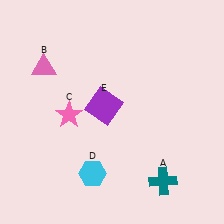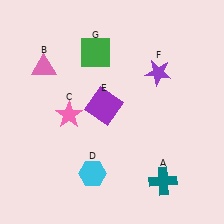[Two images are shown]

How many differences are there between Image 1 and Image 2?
There are 2 differences between the two images.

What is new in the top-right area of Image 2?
A purple star (F) was added in the top-right area of Image 2.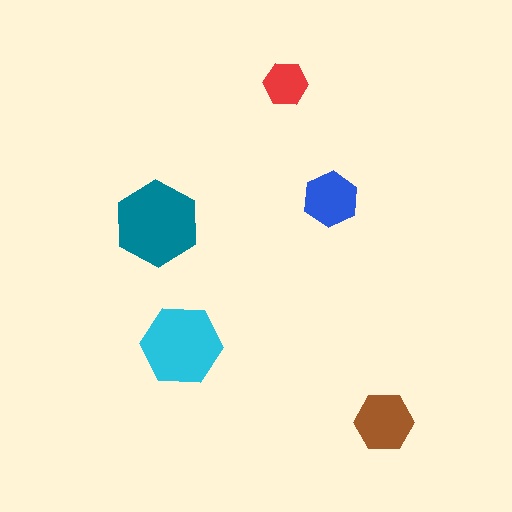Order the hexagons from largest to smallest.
the teal one, the cyan one, the brown one, the blue one, the red one.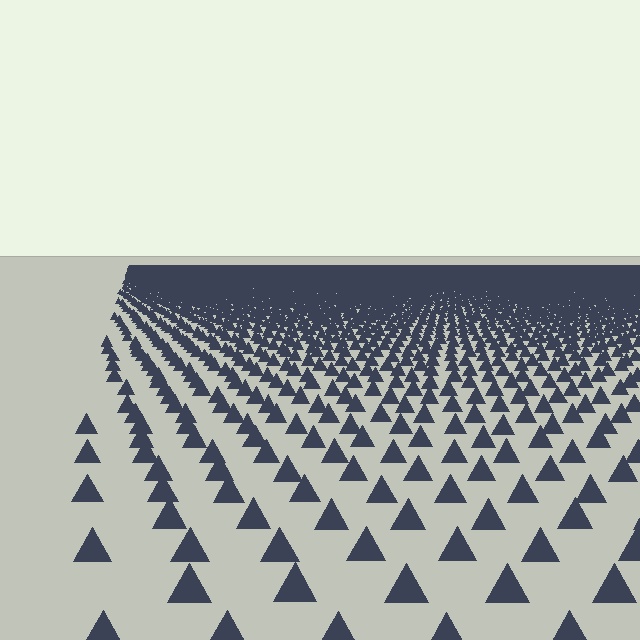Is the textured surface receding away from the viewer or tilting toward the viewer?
The surface is receding away from the viewer. Texture elements get smaller and denser toward the top.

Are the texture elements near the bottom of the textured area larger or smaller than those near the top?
Larger. Near the bottom, elements are closer to the viewer and appear at a bigger on-screen size.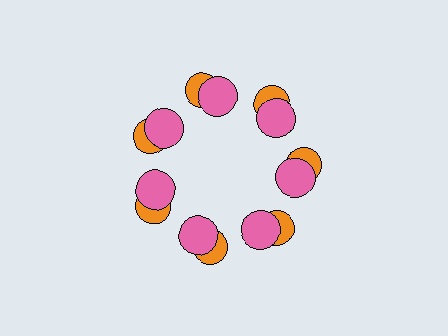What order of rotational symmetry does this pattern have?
This pattern has 7-fold rotational symmetry.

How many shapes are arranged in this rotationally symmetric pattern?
There are 14 shapes, arranged in 7 groups of 2.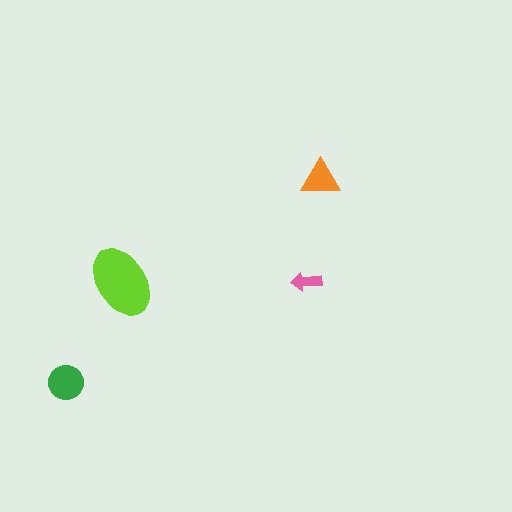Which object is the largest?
The lime ellipse.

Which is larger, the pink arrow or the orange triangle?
The orange triangle.